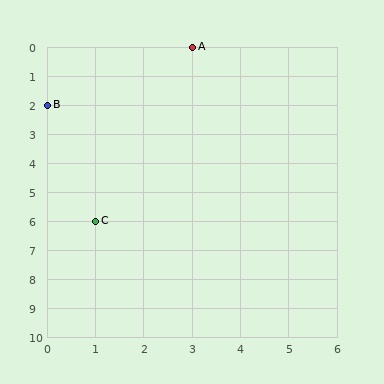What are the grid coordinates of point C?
Point C is at grid coordinates (1, 6).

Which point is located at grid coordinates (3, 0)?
Point A is at (3, 0).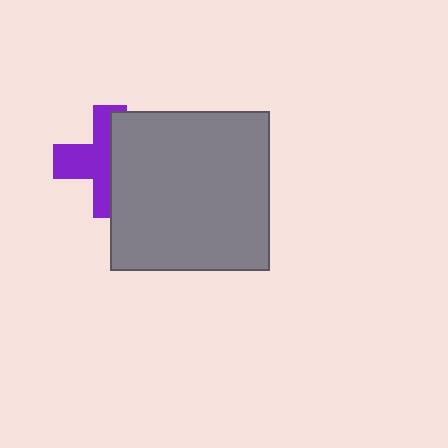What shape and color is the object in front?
The object in front is a gray square.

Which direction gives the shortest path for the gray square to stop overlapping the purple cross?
Moving right gives the shortest separation.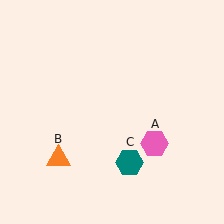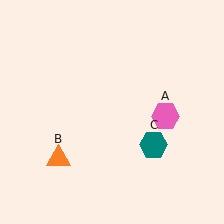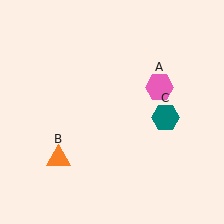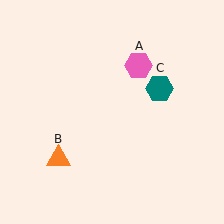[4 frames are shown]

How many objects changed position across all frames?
2 objects changed position: pink hexagon (object A), teal hexagon (object C).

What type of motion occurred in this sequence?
The pink hexagon (object A), teal hexagon (object C) rotated counterclockwise around the center of the scene.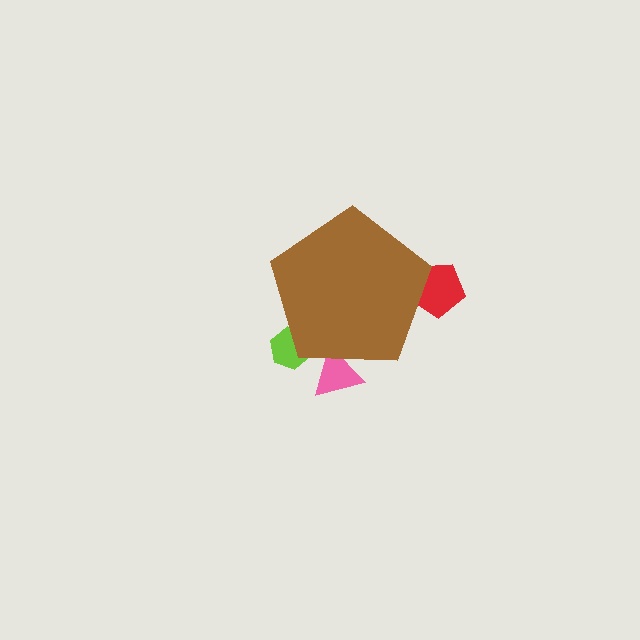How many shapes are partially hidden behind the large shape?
3 shapes are partially hidden.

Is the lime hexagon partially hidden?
Yes, the lime hexagon is partially hidden behind the brown pentagon.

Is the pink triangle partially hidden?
Yes, the pink triangle is partially hidden behind the brown pentagon.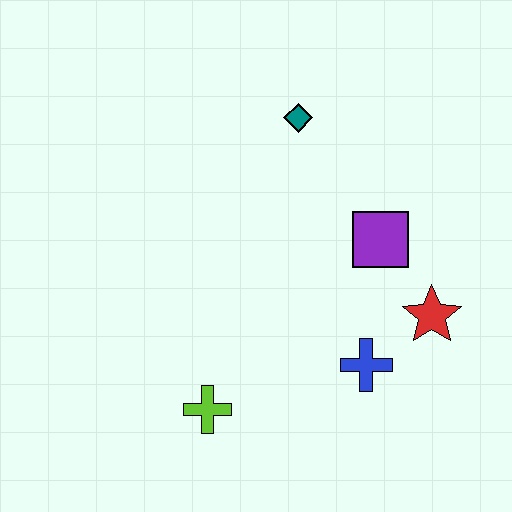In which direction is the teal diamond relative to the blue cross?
The teal diamond is above the blue cross.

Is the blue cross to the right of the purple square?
No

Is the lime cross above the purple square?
No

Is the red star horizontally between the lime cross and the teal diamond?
No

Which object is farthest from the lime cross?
The teal diamond is farthest from the lime cross.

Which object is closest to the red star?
The blue cross is closest to the red star.